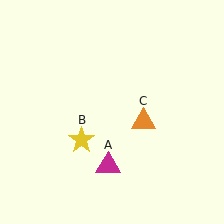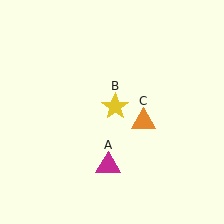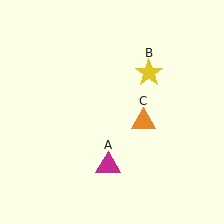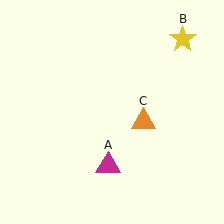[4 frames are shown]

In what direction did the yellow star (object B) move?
The yellow star (object B) moved up and to the right.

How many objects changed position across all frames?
1 object changed position: yellow star (object B).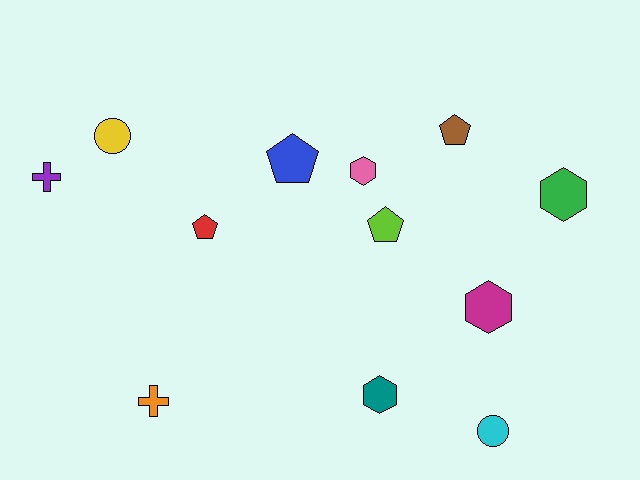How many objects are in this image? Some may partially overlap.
There are 12 objects.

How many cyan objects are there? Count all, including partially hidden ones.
There is 1 cyan object.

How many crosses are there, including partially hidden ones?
There are 2 crosses.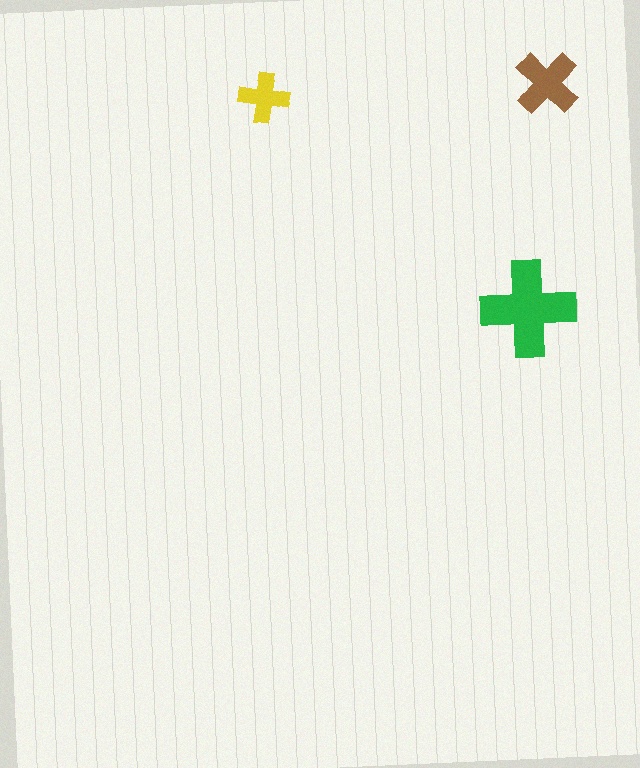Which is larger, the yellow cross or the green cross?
The green one.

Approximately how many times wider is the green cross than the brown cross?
About 1.5 times wider.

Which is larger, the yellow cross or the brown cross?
The brown one.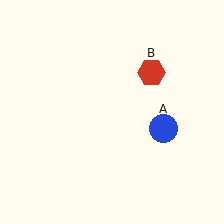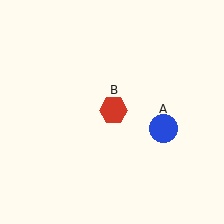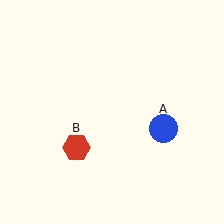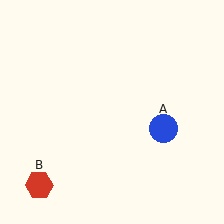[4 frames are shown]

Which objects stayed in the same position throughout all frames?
Blue circle (object A) remained stationary.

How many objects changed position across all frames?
1 object changed position: red hexagon (object B).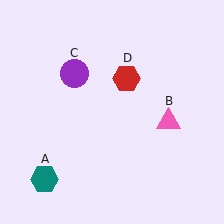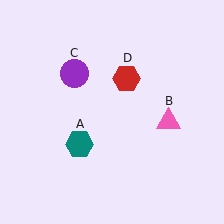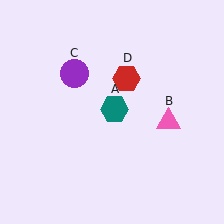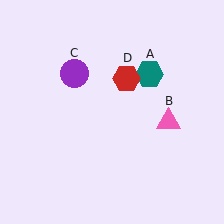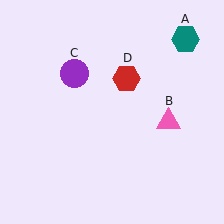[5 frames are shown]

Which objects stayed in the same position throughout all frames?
Pink triangle (object B) and purple circle (object C) and red hexagon (object D) remained stationary.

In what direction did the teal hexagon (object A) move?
The teal hexagon (object A) moved up and to the right.